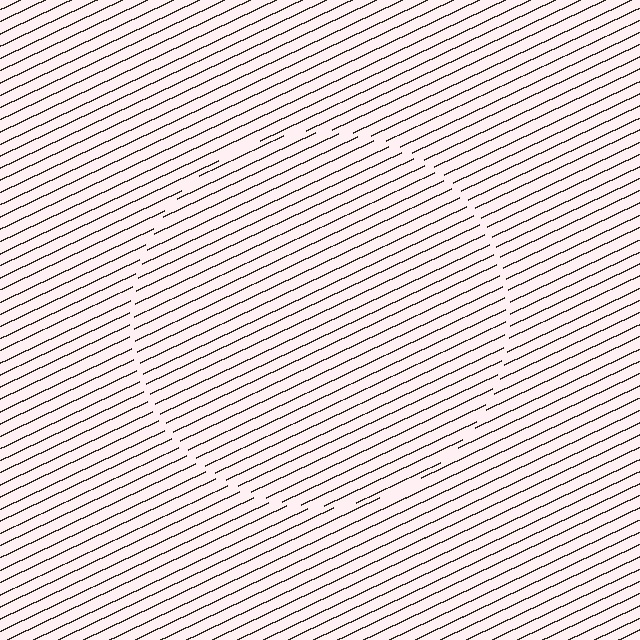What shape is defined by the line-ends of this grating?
An illusory circle. The interior of the shape contains the same grating, shifted by half a period — the contour is defined by the phase discontinuity where line-ends from the inner and outer gratings abut.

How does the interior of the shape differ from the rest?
The interior of the shape contains the same grating, shifted by half a period — the contour is defined by the phase discontinuity where line-ends from the inner and outer gratings abut.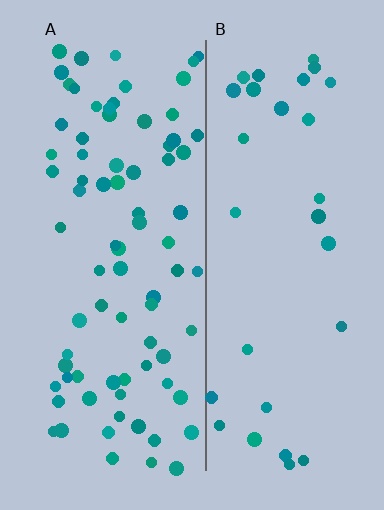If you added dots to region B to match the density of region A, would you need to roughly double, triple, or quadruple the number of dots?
Approximately triple.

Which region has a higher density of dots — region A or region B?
A (the left).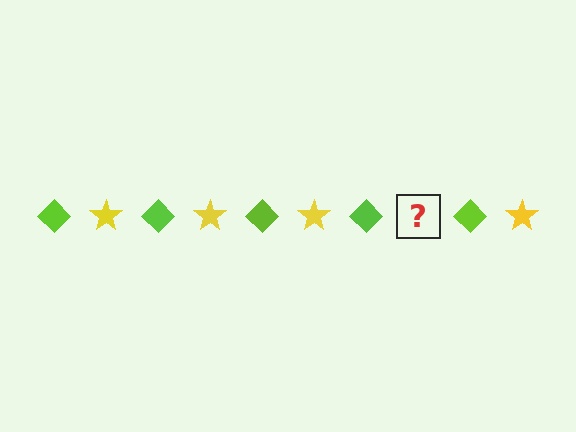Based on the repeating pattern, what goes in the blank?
The blank should be a yellow star.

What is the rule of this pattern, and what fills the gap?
The rule is that the pattern alternates between lime diamond and yellow star. The gap should be filled with a yellow star.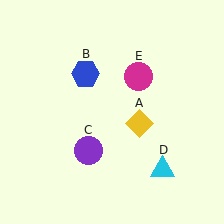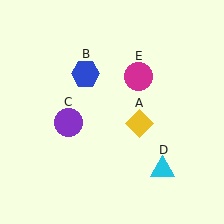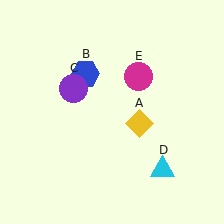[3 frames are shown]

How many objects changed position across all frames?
1 object changed position: purple circle (object C).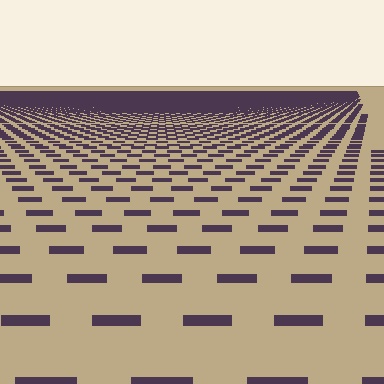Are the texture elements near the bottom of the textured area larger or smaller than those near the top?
Larger. Near the bottom, elements are closer to the viewer and appear at a bigger on-screen size.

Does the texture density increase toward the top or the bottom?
Density increases toward the top.